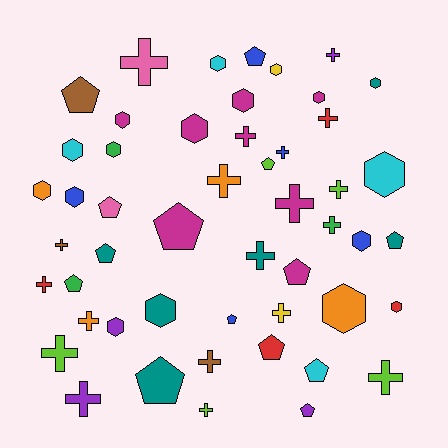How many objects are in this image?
There are 50 objects.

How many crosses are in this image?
There are 19 crosses.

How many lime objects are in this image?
There are 5 lime objects.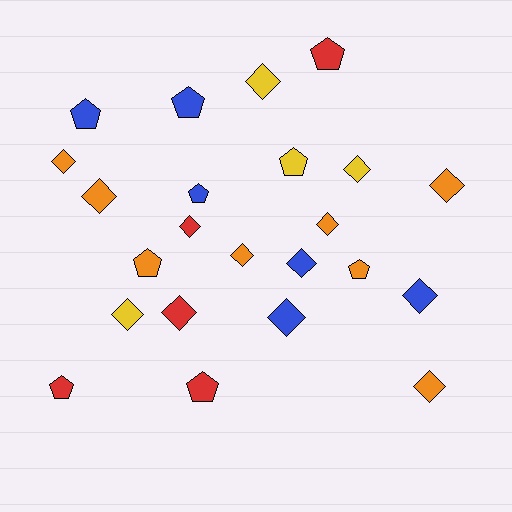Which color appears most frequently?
Orange, with 8 objects.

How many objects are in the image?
There are 23 objects.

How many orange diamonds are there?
There are 6 orange diamonds.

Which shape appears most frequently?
Diamond, with 14 objects.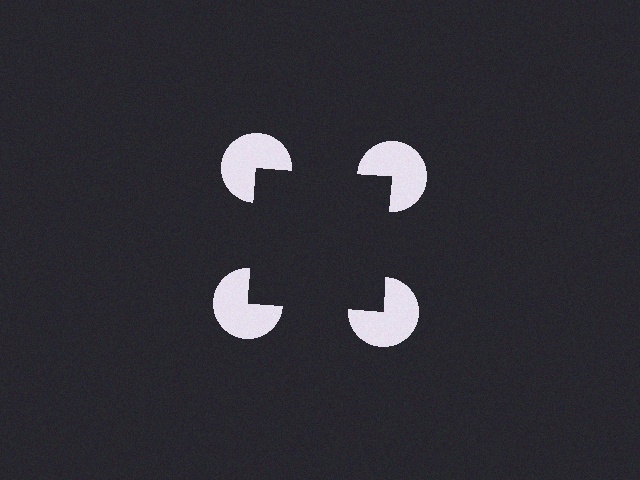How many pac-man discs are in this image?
There are 4 — one at each vertex of the illusory square.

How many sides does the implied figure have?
4 sides.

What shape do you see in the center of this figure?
An illusory square — its edges are inferred from the aligned wedge cuts in the pac-man discs, not physically drawn.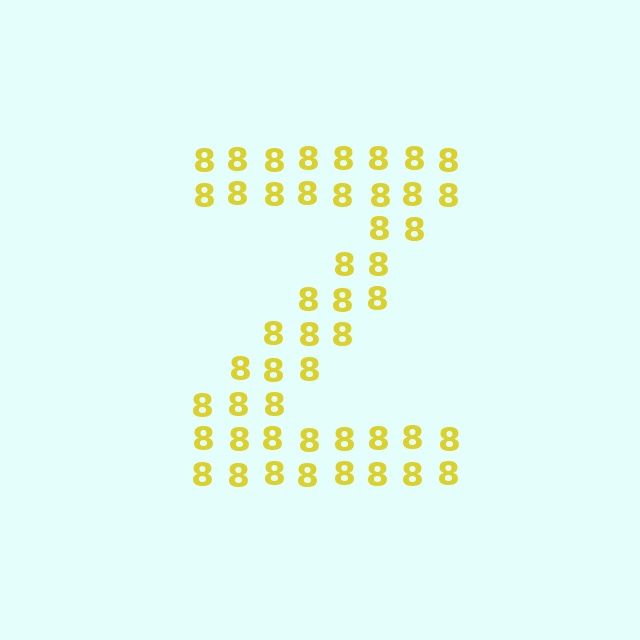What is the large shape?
The large shape is the letter Z.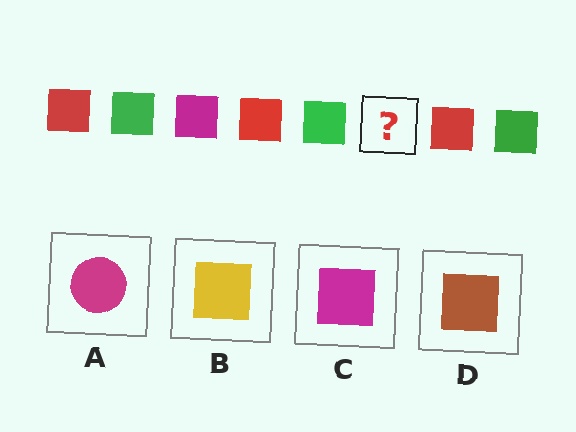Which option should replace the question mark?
Option C.